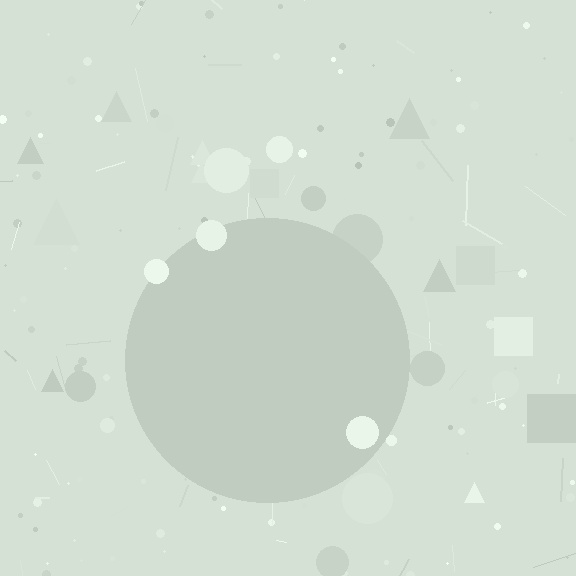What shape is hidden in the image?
A circle is hidden in the image.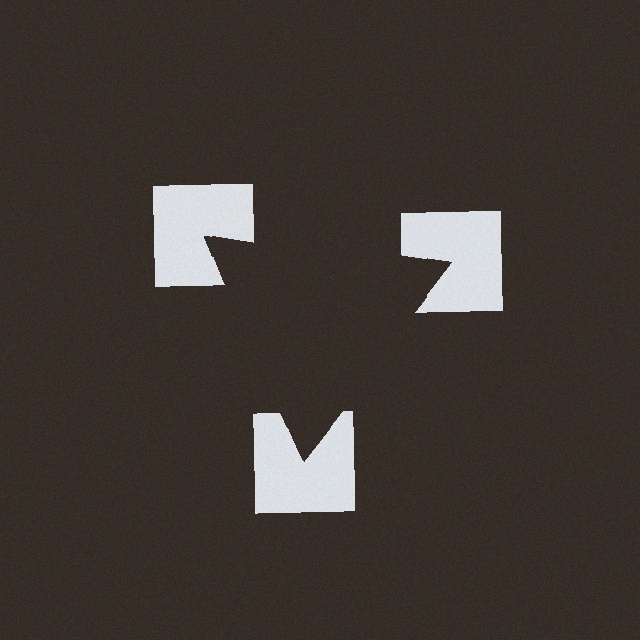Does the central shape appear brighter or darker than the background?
It typically appears slightly darker than the background, even though no actual brightness change is drawn.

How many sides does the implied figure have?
3 sides.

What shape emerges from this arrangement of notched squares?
An illusory triangle — its edges are inferred from the aligned wedge cuts in the notched squares, not physically drawn.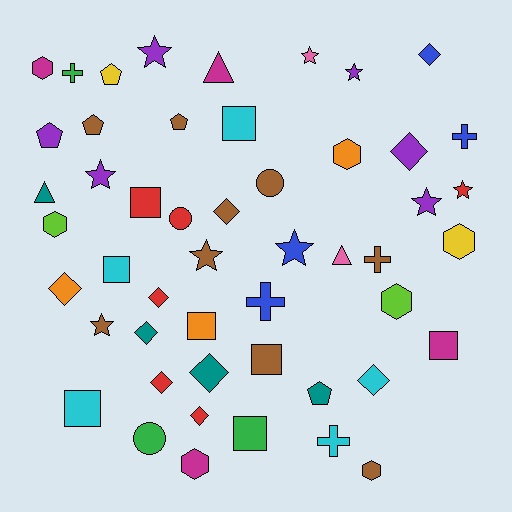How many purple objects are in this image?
There are 6 purple objects.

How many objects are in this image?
There are 50 objects.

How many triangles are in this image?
There are 3 triangles.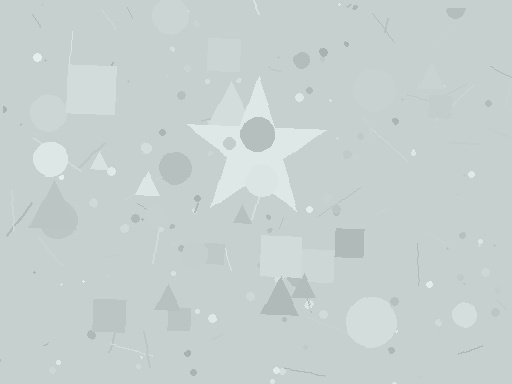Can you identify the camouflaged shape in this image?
The camouflaged shape is a star.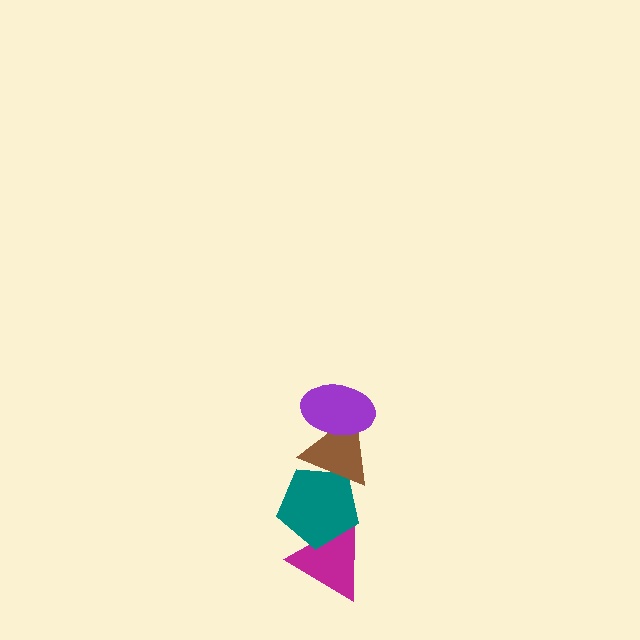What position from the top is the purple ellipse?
The purple ellipse is 1st from the top.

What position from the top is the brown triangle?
The brown triangle is 2nd from the top.